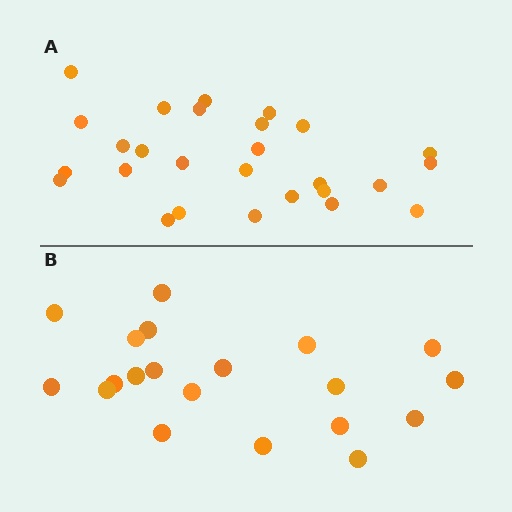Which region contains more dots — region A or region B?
Region A (the top region) has more dots.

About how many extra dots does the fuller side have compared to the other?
Region A has roughly 8 or so more dots than region B.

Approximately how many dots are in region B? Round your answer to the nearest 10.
About 20 dots.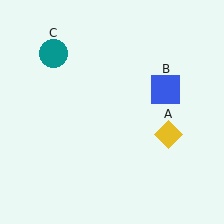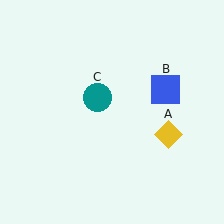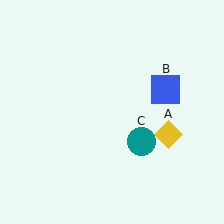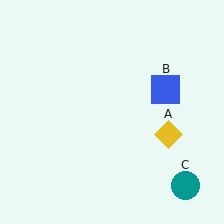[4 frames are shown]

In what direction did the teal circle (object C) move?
The teal circle (object C) moved down and to the right.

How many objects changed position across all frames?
1 object changed position: teal circle (object C).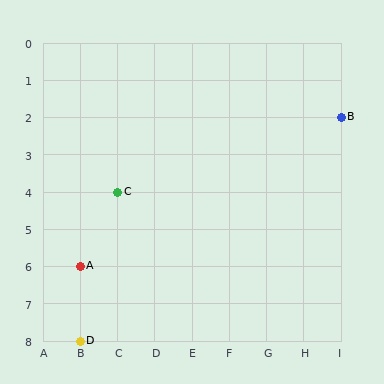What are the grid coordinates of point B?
Point B is at grid coordinates (I, 2).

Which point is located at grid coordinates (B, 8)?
Point D is at (B, 8).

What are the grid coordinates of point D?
Point D is at grid coordinates (B, 8).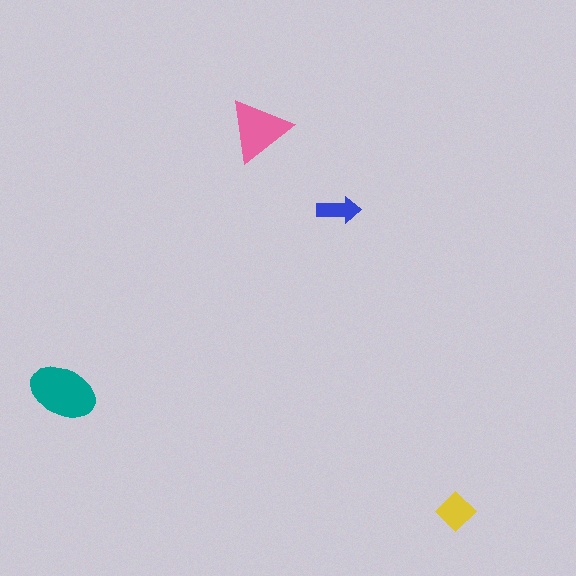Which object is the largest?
The teal ellipse.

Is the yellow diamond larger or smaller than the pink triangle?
Smaller.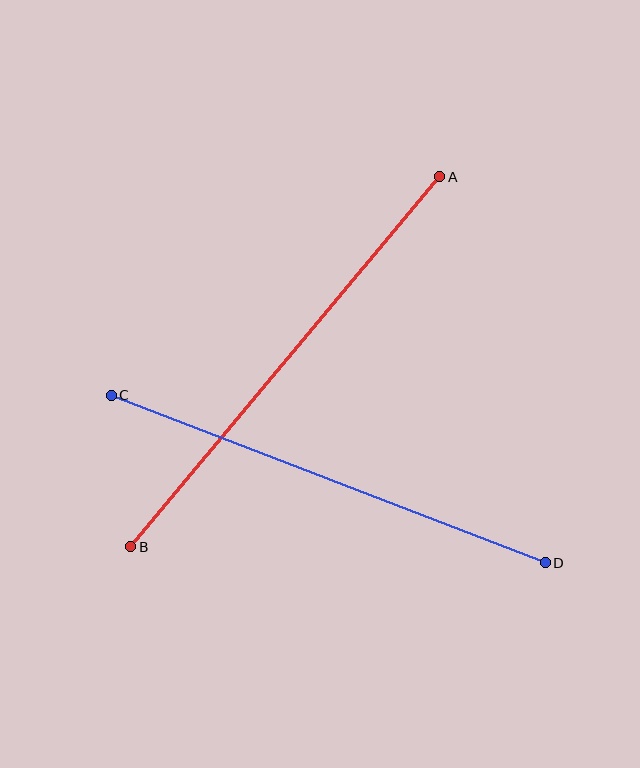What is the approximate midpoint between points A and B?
The midpoint is at approximately (285, 362) pixels.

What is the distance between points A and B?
The distance is approximately 482 pixels.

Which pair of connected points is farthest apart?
Points A and B are farthest apart.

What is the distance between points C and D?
The distance is approximately 465 pixels.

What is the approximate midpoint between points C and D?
The midpoint is at approximately (328, 479) pixels.